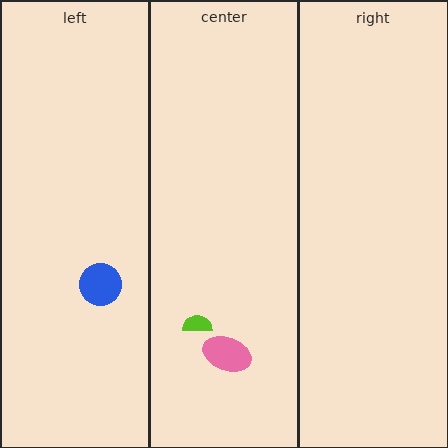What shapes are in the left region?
The blue circle.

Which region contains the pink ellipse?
The center region.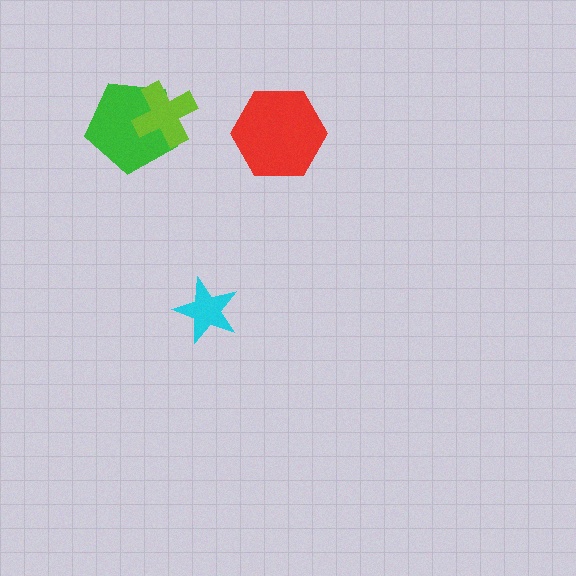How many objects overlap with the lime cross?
1 object overlaps with the lime cross.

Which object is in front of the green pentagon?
The lime cross is in front of the green pentagon.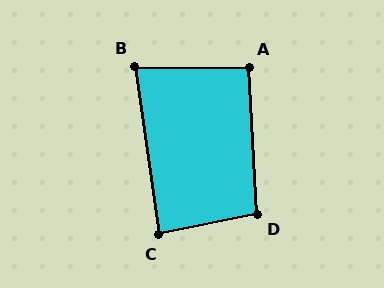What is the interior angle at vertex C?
Approximately 87 degrees (approximately right).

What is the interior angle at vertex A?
Approximately 93 degrees (approximately right).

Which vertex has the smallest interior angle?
B, at approximately 82 degrees.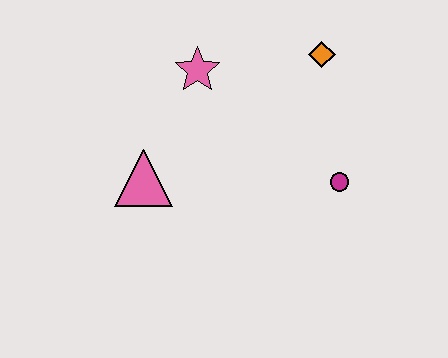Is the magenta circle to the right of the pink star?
Yes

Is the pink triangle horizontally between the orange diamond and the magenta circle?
No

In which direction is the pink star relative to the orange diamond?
The pink star is to the left of the orange diamond.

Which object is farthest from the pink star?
The magenta circle is farthest from the pink star.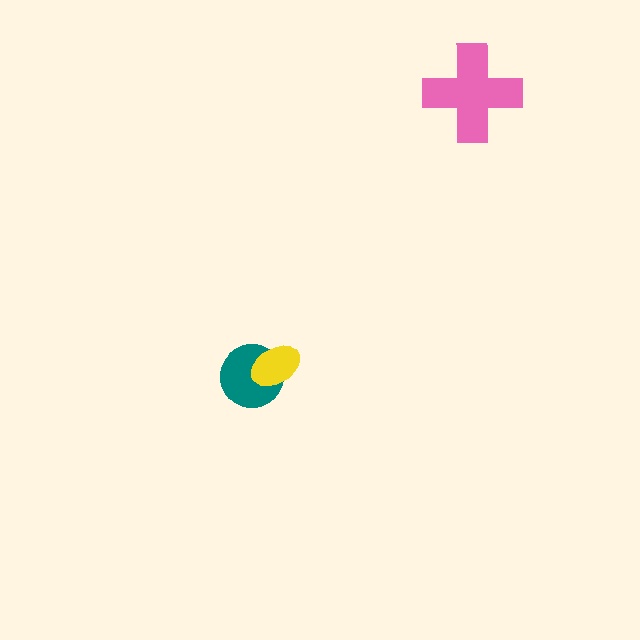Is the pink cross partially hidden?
No, no other shape covers it.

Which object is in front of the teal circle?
The yellow ellipse is in front of the teal circle.